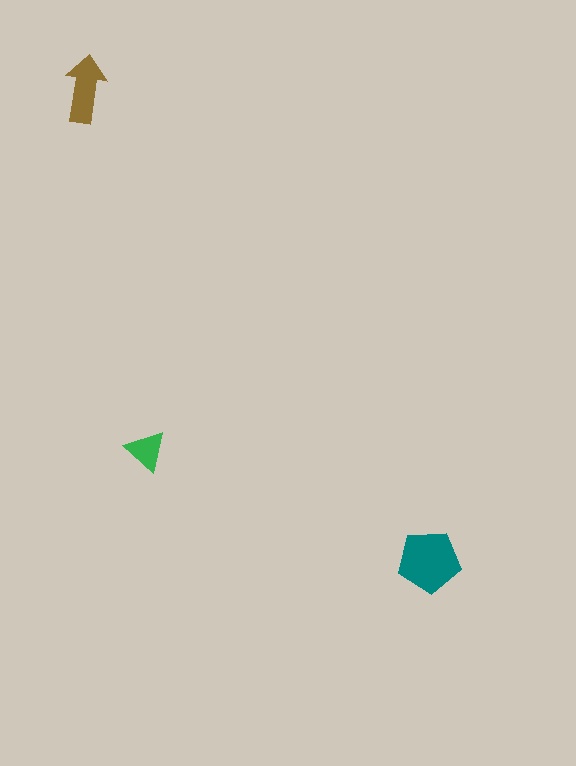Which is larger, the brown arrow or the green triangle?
The brown arrow.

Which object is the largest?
The teal pentagon.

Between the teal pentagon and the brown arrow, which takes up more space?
The teal pentagon.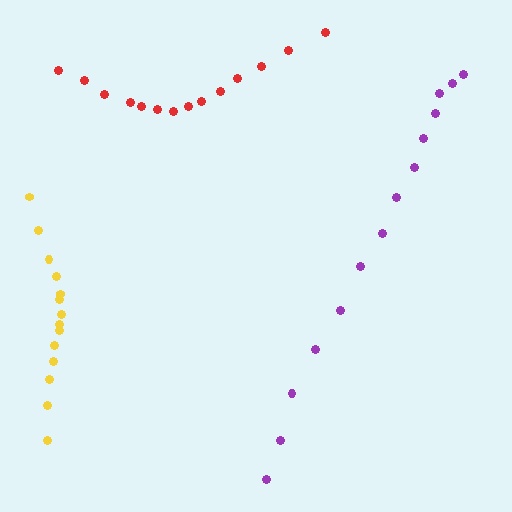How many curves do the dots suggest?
There are 3 distinct paths.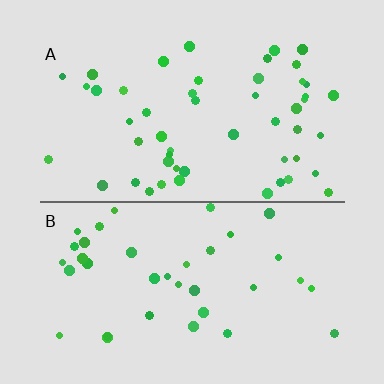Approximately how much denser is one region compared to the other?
Approximately 1.4× — region A over region B.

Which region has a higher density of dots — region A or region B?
A (the top).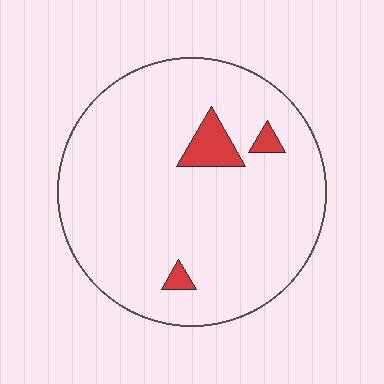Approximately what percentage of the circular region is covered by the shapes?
Approximately 5%.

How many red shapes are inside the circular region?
3.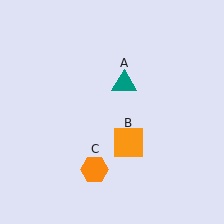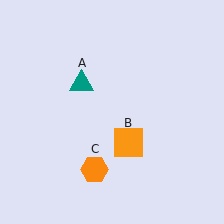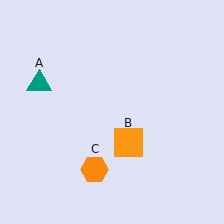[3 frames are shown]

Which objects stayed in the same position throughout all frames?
Orange square (object B) and orange hexagon (object C) remained stationary.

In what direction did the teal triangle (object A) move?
The teal triangle (object A) moved left.